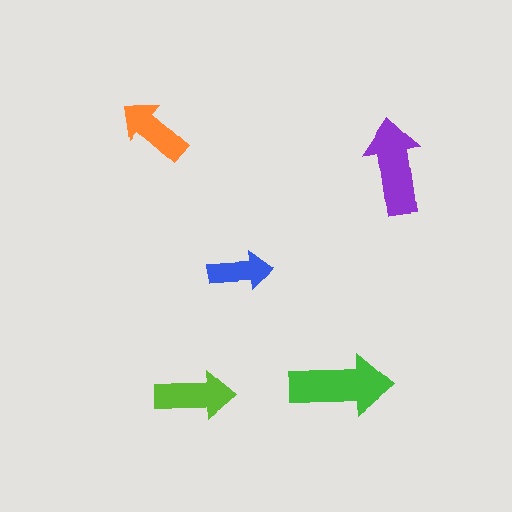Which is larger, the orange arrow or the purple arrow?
The purple one.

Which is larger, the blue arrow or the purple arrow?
The purple one.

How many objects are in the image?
There are 5 objects in the image.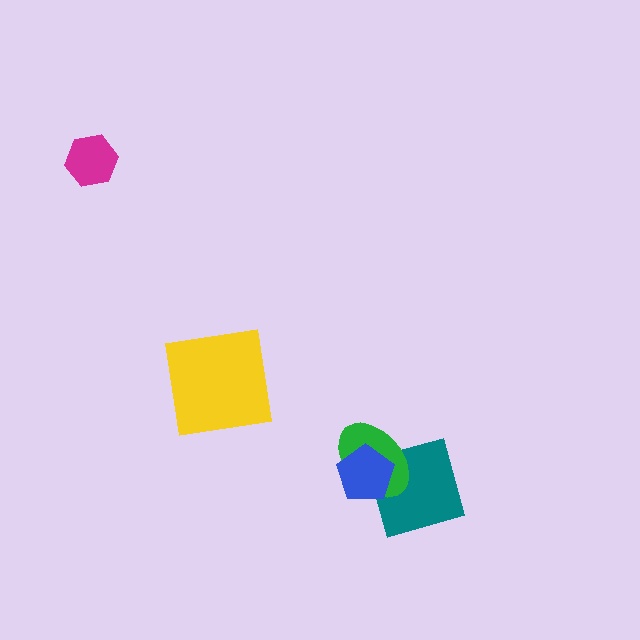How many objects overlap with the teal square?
2 objects overlap with the teal square.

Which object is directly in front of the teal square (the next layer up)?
The green ellipse is directly in front of the teal square.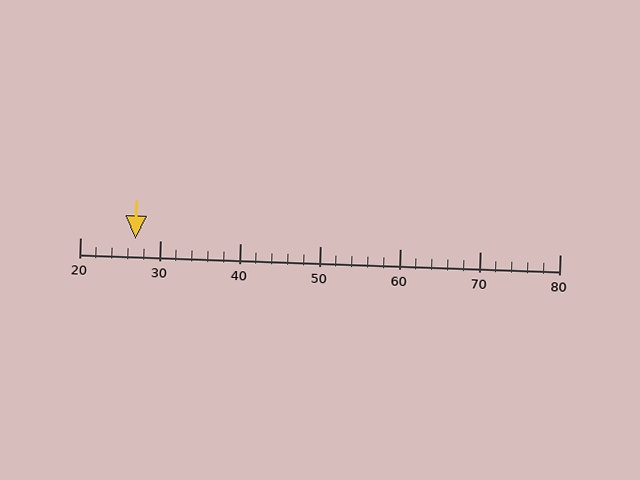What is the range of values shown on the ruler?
The ruler shows values from 20 to 80.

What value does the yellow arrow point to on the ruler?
The yellow arrow points to approximately 27.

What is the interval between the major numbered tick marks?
The major tick marks are spaced 10 units apart.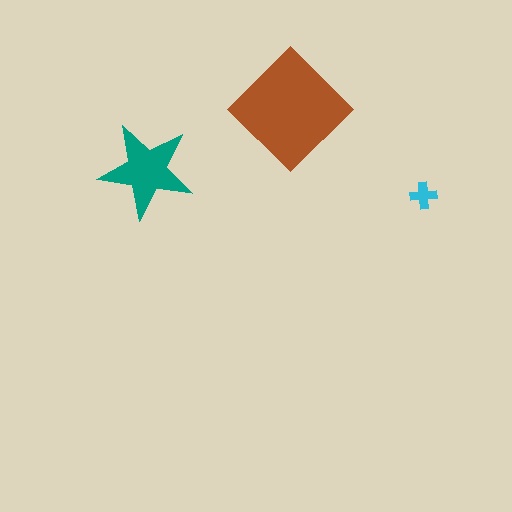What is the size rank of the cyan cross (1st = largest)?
3rd.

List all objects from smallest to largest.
The cyan cross, the teal star, the brown diamond.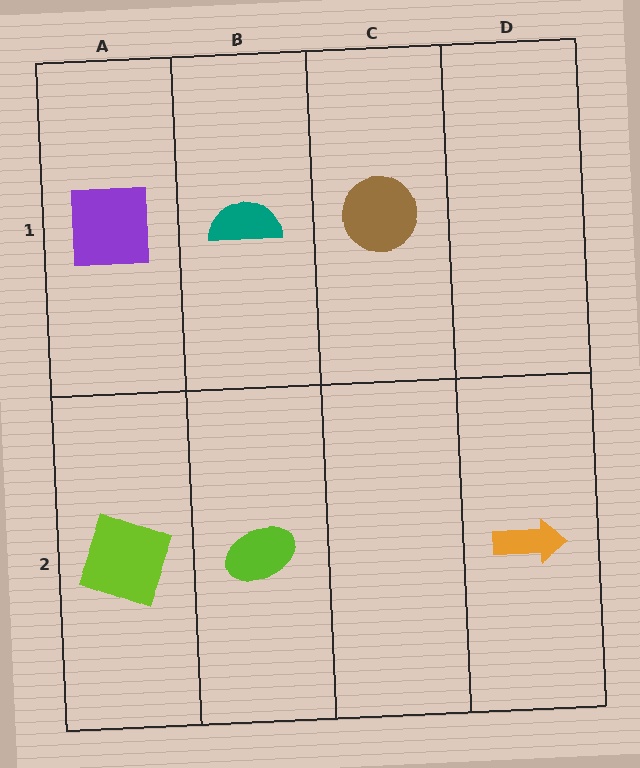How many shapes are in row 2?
3 shapes.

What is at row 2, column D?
An orange arrow.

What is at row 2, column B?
A lime ellipse.